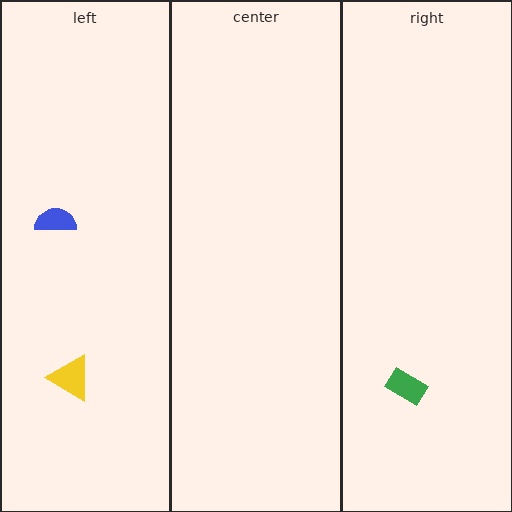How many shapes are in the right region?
1.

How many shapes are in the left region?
2.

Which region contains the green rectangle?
The right region.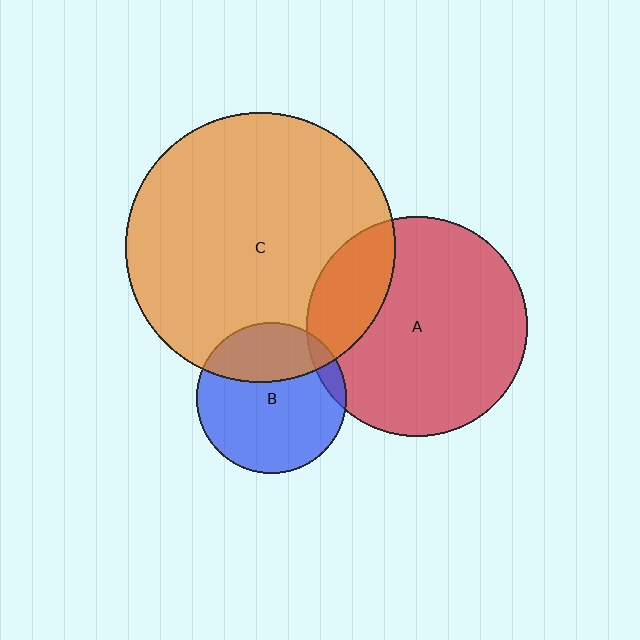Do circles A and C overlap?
Yes.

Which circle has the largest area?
Circle C (orange).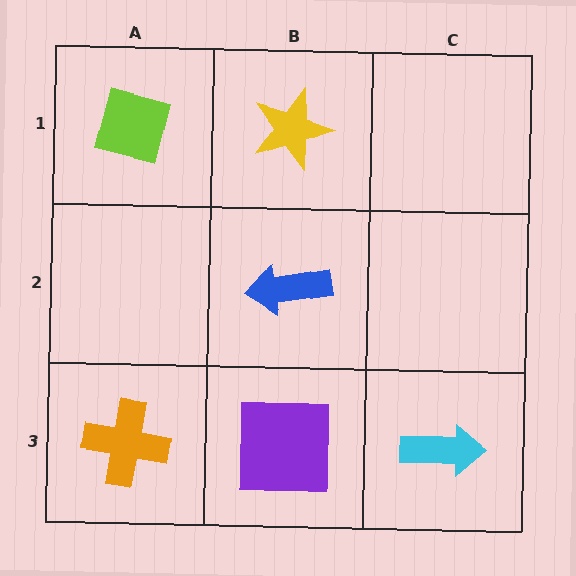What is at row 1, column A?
A lime square.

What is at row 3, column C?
A cyan arrow.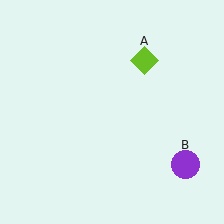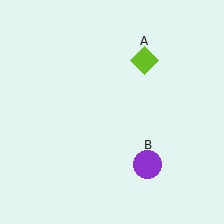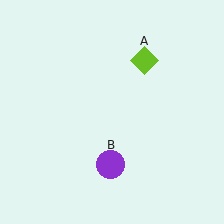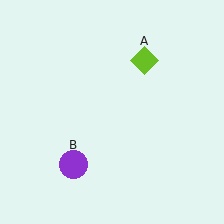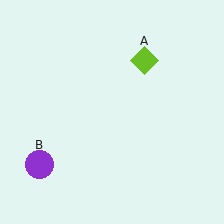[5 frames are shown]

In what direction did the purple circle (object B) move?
The purple circle (object B) moved left.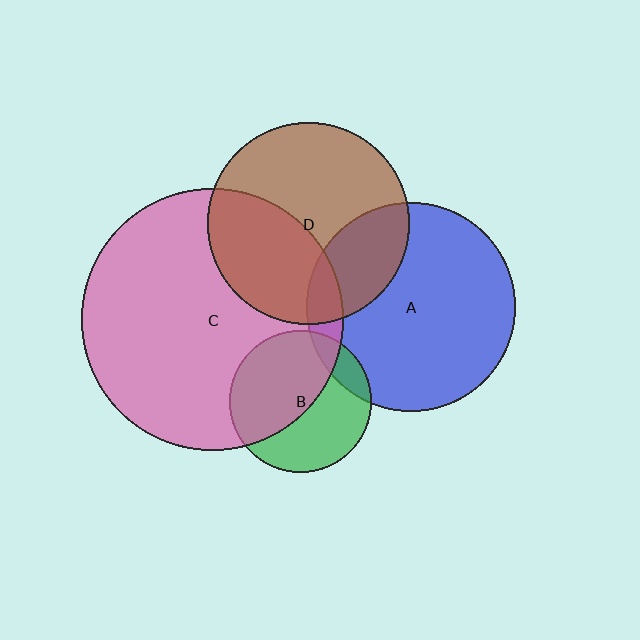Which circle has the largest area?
Circle C (pink).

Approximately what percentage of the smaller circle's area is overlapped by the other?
Approximately 10%.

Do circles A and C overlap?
Yes.